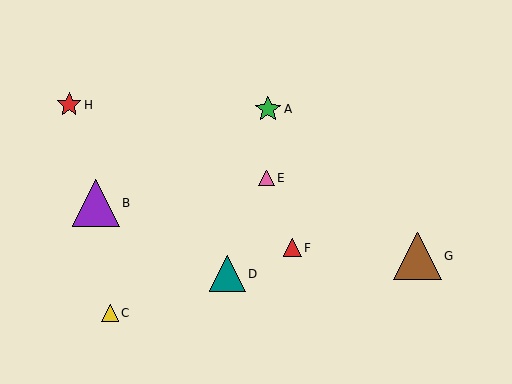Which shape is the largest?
The brown triangle (labeled G) is the largest.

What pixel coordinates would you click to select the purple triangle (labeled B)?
Click at (96, 203) to select the purple triangle B.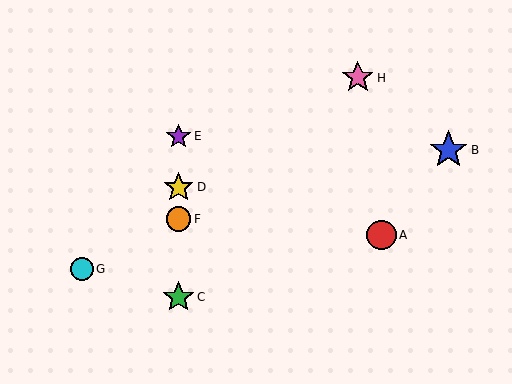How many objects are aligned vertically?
4 objects (C, D, E, F) are aligned vertically.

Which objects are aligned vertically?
Objects C, D, E, F are aligned vertically.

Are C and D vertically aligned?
Yes, both are at x≈179.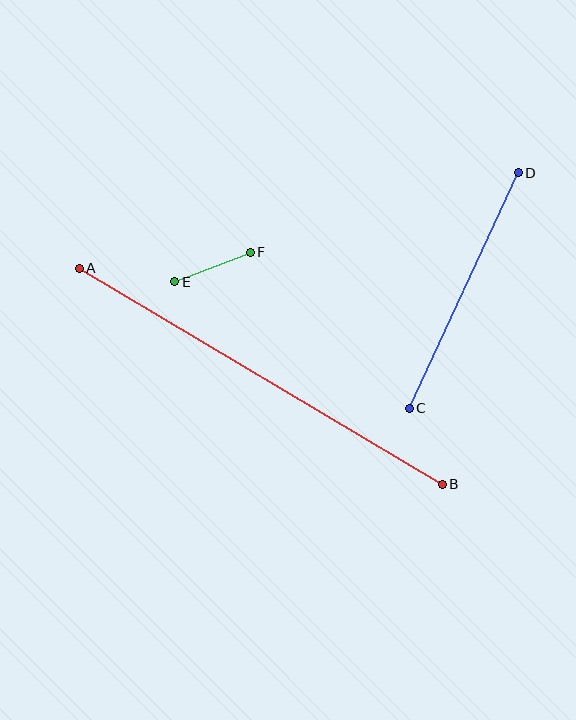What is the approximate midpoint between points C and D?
The midpoint is at approximately (464, 290) pixels.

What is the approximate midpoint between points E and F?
The midpoint is at approximately (212, 267) pixels.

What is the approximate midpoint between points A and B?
The midpoint is at approximately (261, 376) pixels.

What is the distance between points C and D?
The distance is approximately 260 pixels.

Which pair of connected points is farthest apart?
Points A and B are farthest apart.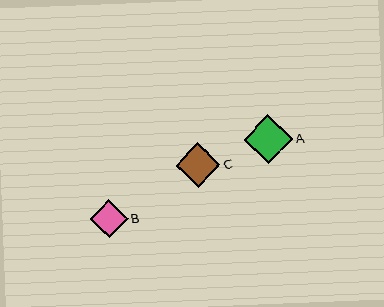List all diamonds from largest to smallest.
From largest to smallest: A, C, B.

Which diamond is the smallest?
Diamond B is the smallest with a size of approximately 37 pixels.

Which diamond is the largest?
Diamond A is the largest with a size of approximately 49 pixels.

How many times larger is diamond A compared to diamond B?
Diamond A is approximately 1.3 times the size of diamond B.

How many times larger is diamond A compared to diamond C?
Diamond A is approximately 1.1 times the size of diamond C.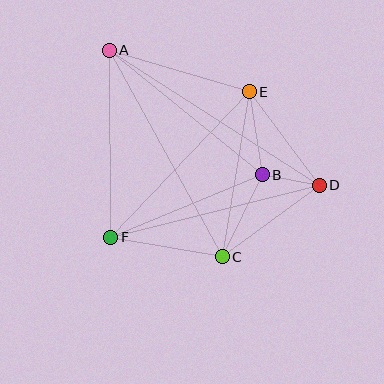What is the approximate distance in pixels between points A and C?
The distance between A and C is approximately 235 pixels.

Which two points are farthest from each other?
Points A and D are farthest from each other.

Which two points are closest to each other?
Points B and D are closest to each other.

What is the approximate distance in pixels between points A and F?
The distance between A and F is approximately 187 pixels.